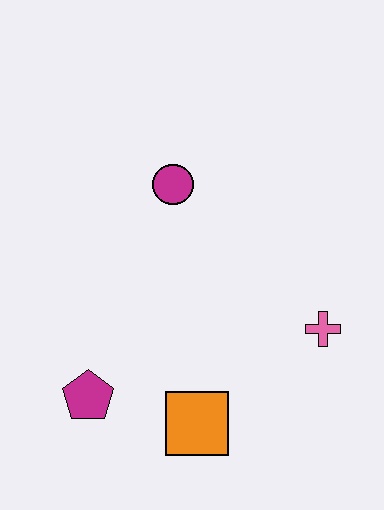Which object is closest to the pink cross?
The orange square is closest to the pink cross.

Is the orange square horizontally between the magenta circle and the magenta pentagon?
No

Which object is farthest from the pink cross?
The magenta pentagon is farthest from the pink cross.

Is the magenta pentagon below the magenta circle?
Yes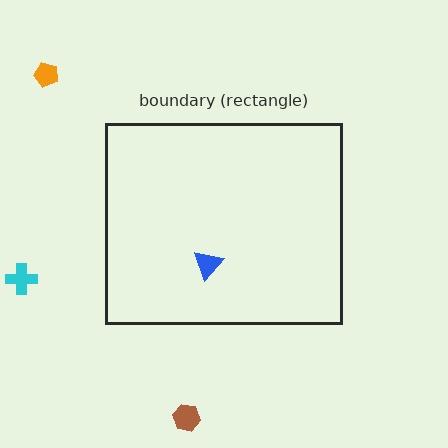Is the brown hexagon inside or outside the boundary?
Outside.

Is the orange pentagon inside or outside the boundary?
Outside.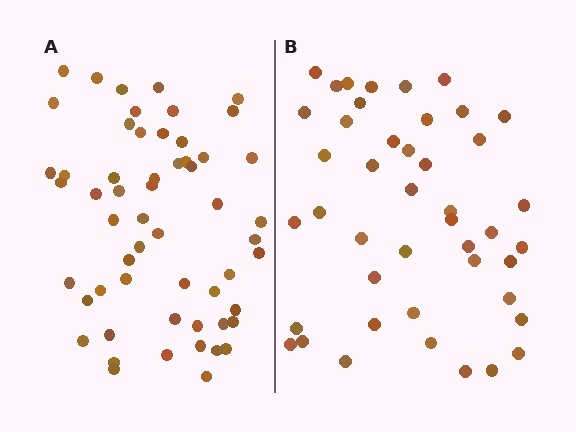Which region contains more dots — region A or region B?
Region A (the left region) has more dots.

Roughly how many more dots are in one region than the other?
Region A has roughly 12 or so more dots than region B.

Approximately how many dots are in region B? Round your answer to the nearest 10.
About 40 dots. (The exact count is 44, which rounds to 40.)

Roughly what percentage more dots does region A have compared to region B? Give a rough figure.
About 25% more.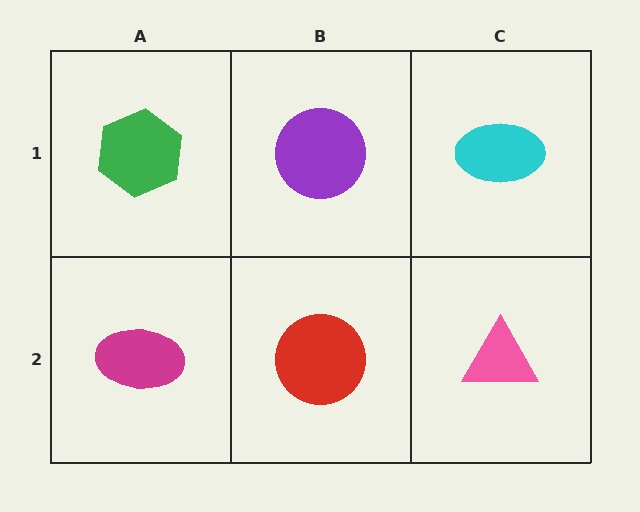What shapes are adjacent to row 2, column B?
A purple circle (row 1, column B), a magenta ellipse (row 2, column A), a pink triangle (row 2, column C).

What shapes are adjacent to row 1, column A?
A magenta ellipse (row 2, column A), a purple circle (row 1, column B).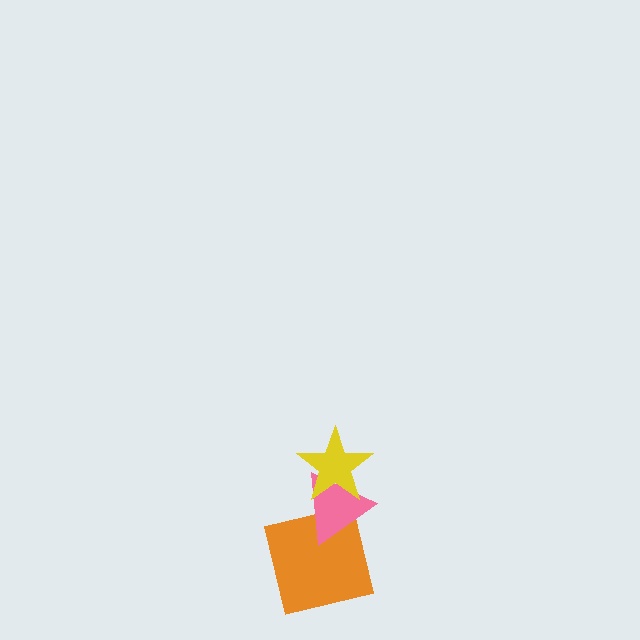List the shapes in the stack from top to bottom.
From top to bottom: the yellow star, the pink triangle, the orange square.